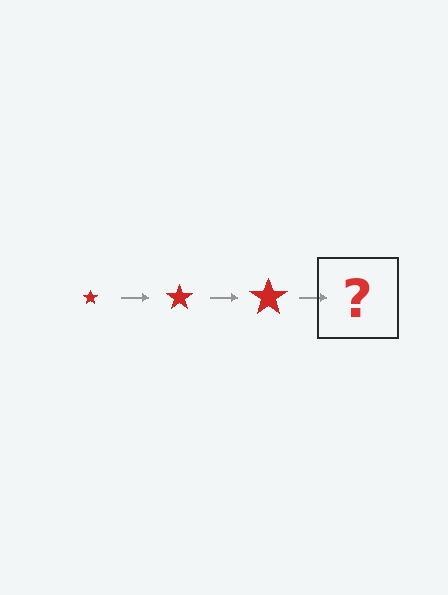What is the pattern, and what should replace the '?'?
The pattern is that the star gets progressively larger each step. The '?' should be a red star, larger than the previous one.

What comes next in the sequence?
The next element should be a red star, larger than the previous one.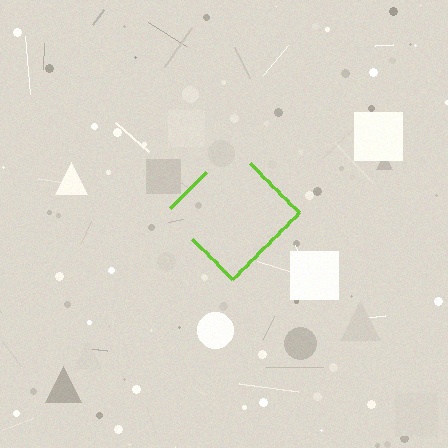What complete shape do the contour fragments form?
The contour fragments form a diamond.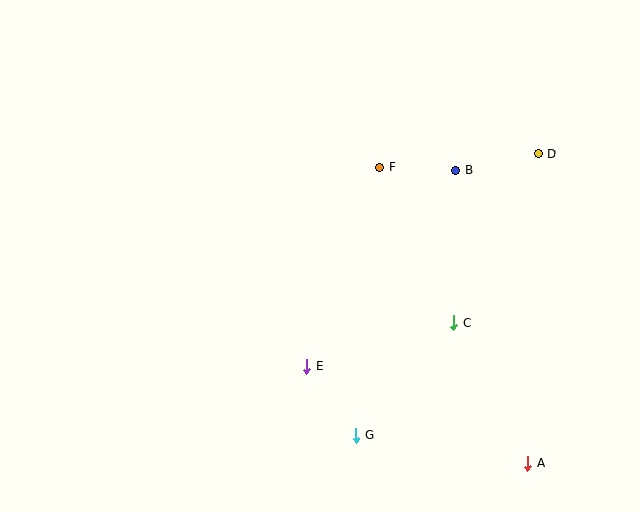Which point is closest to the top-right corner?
Point D is closest to the top-right corner.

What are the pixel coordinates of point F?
Point F is at (380, 167).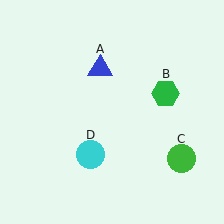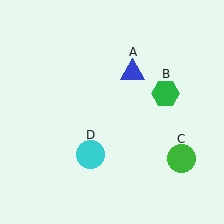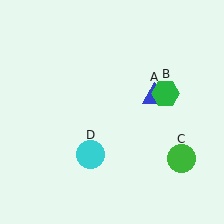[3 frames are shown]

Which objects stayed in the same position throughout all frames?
Green hexagon (object B) and green circle (object C) and cyan circle (object D) remained stationary.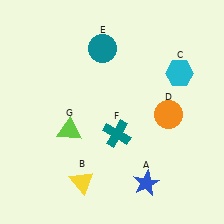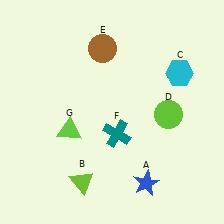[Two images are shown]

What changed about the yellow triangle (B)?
In Image 1, B is yellow. In Image 2, it changed to lime.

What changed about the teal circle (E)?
In Image 1, E is teal. In Image 2, it changed to brown.